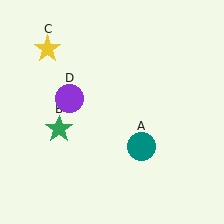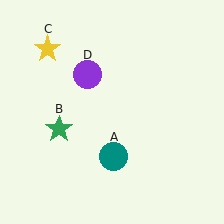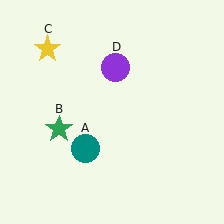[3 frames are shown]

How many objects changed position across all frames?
2 objects changed position: teal circle (object A), purple circle (object D).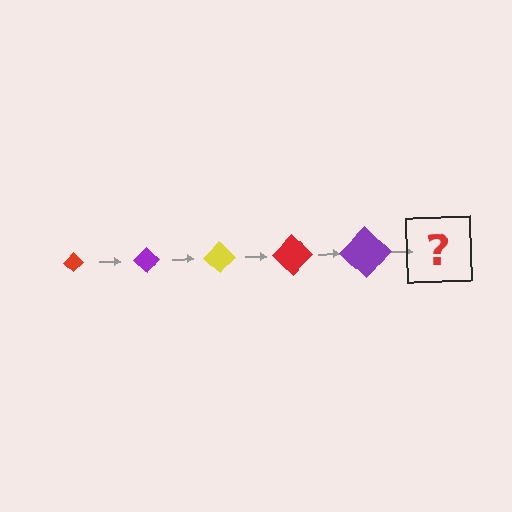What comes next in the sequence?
The next element should be a yellow diamond, larger than the previous one.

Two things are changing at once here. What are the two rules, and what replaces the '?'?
The two rules are that the diamond grows larger each step and the color cycles through red, purple, and yellow. The '?' should be a yellow diamond, larger than the previous one.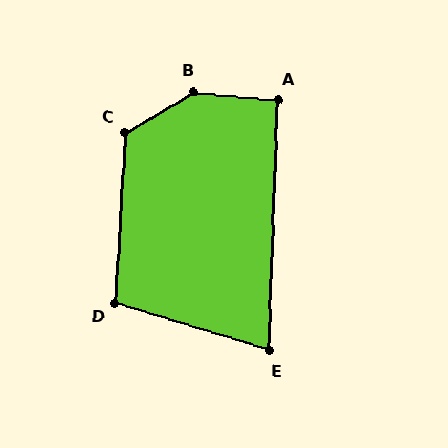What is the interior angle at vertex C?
Approximately 123 degrees (obtuse).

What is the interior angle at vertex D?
Approximately 104 degrees (obtuse).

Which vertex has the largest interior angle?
B, at approximately 144 degrees.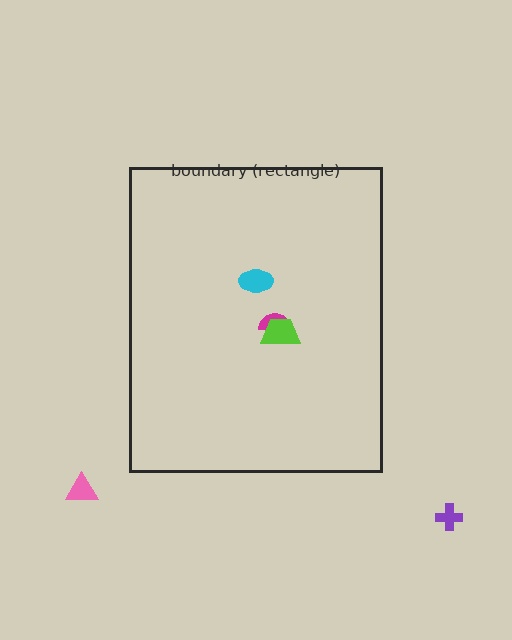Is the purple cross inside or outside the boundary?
Outside.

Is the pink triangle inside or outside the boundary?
Outside.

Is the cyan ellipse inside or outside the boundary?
Inside.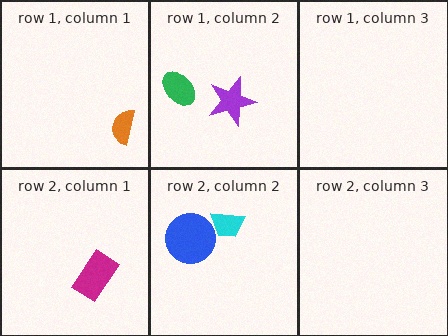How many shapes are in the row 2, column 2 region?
2.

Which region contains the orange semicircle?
The row 1, column 1 region.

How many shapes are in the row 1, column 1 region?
1.